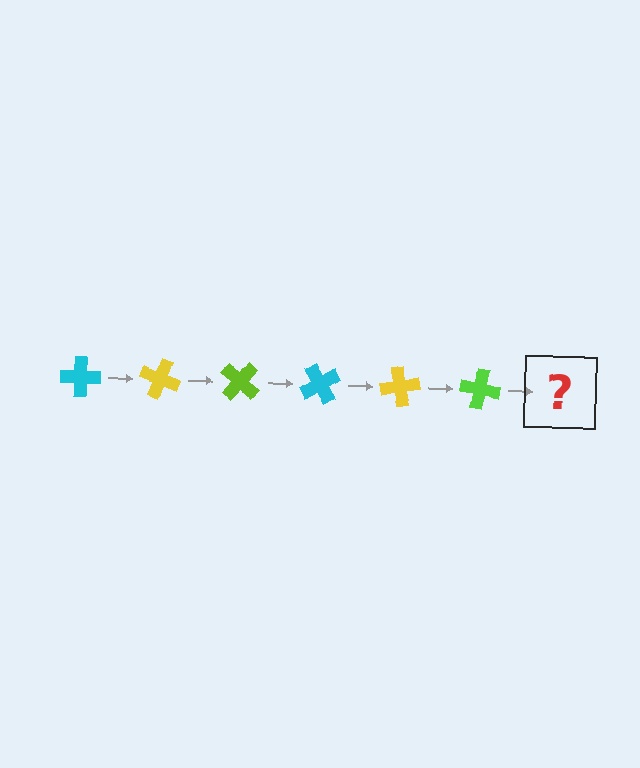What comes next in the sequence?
The next element should be a cyan cross, rotated 120 degrees from the start.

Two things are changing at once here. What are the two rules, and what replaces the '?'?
The two rules are that it rotates 20 degrees each step and the color cycles through cyan, yellow, and lime. The '?' should be a cyan cross, rotated 120 degrees from the start.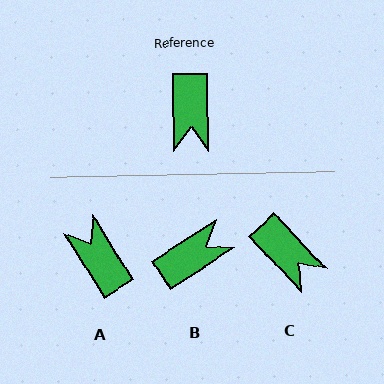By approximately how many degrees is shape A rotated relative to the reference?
Approximately 149 degrees clockwise.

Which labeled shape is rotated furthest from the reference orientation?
A, about 149 degrees away.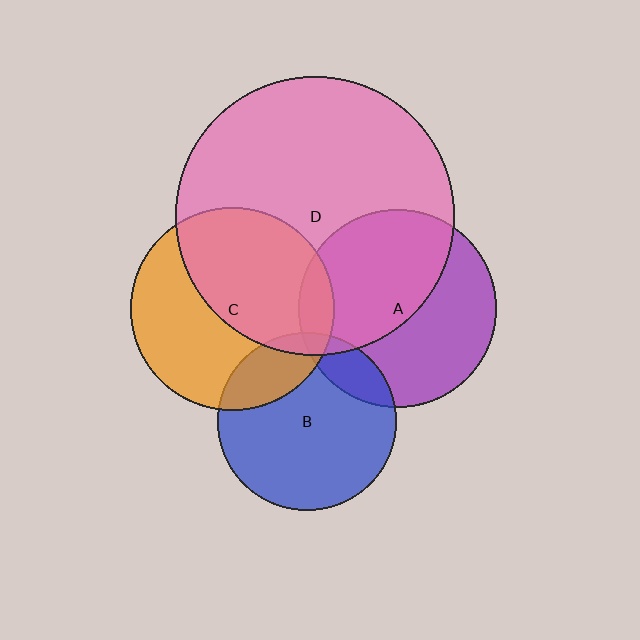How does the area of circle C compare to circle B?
Approximately 1.3 times.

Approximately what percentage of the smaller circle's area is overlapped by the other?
Approximately 20%.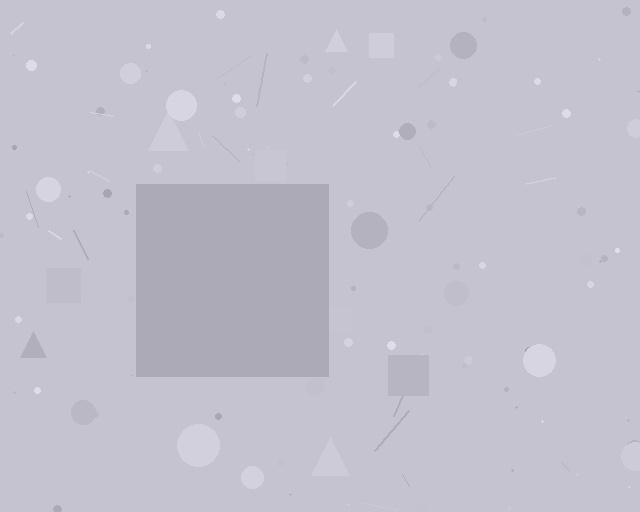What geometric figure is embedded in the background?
A square is embedded in the background.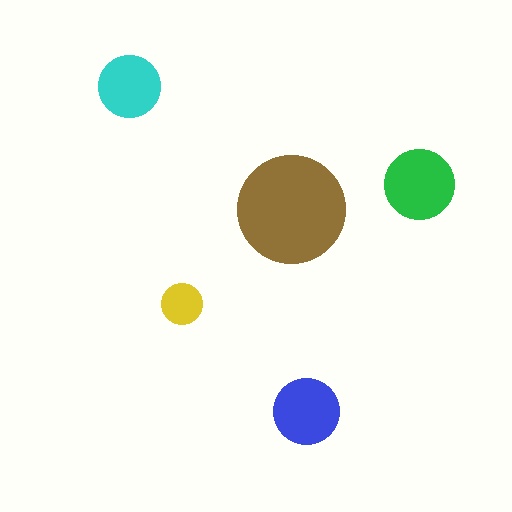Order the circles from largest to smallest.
the brown one, the green one, the blue one, the cyan one, the yellow one.